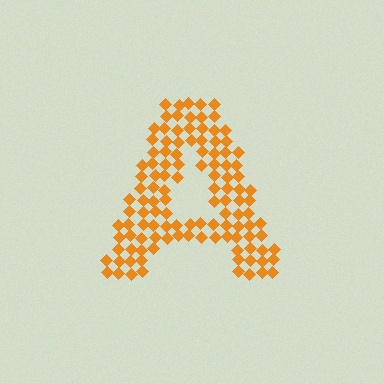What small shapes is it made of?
It is made of small diamonds.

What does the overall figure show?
The overall figure shows the letter A.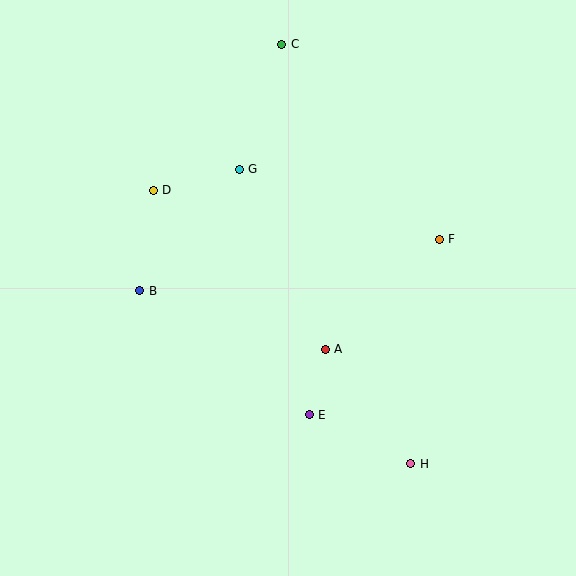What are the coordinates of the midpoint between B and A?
The midpoint between B and A is at (233, 320).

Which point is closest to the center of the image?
Point A at (325, 349) is closest to the center.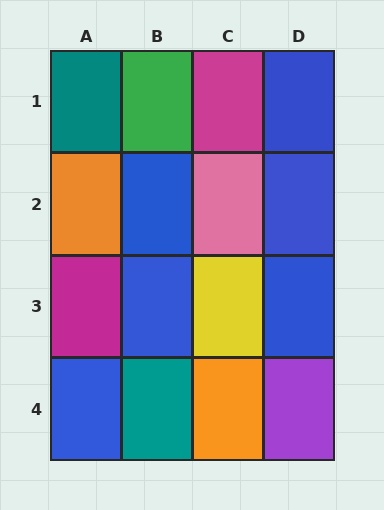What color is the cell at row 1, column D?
Blue.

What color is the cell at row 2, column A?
Orange.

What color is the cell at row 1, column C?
Magenta.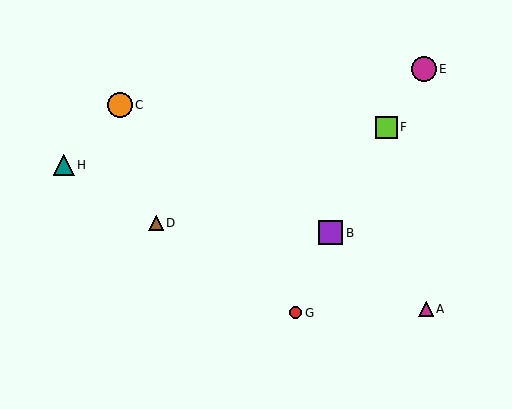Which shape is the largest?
The magenta circle (labeled E) is the largest.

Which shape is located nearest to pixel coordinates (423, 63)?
The magenta circle (labeled E) at (424, 69) is nearest to that location.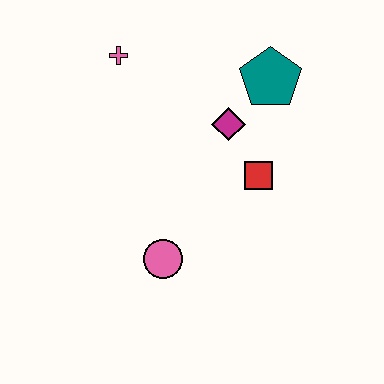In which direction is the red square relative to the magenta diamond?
The red square is below the magenta diamond.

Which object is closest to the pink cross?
The magenta diamond is closest to the pink cross.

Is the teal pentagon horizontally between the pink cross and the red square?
No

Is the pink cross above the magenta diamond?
Yes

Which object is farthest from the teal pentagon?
The pink circle is farthest from the teal pentagon.